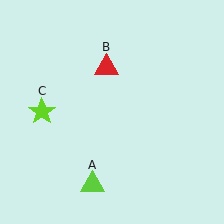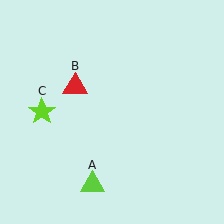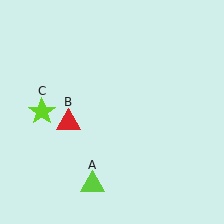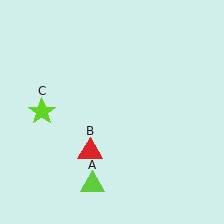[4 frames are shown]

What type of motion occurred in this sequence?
The red triangle (object B) rotated counterclockwise around the center of the scene.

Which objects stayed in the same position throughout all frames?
Lime triangle (object A) and lime star (object C) remained stationary.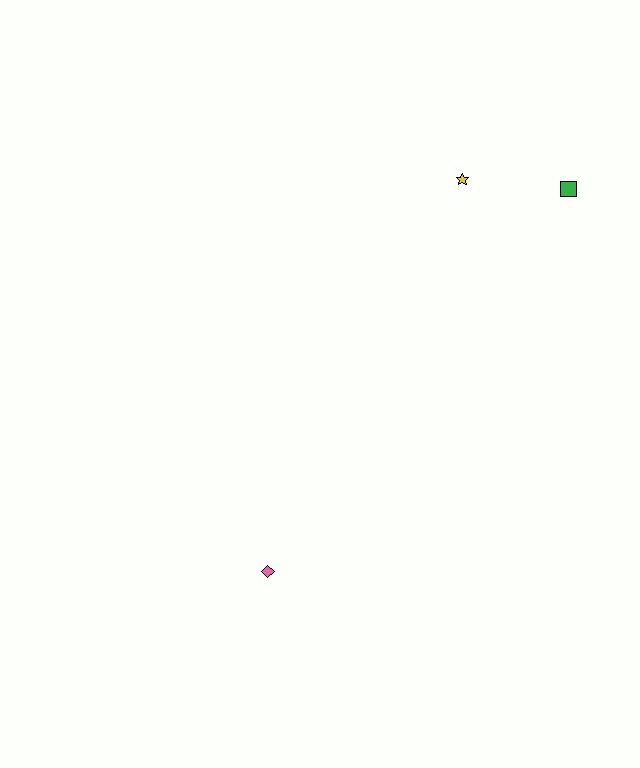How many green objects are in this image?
There is 1 green object.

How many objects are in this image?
There are 3 objects.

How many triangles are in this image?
There are no triangles.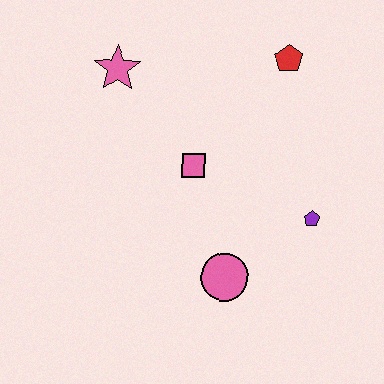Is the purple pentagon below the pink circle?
No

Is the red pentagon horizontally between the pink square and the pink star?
No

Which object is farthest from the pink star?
The purple pentagon is farthest from the pink star.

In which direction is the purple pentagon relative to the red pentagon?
The purple pentagon is below the red pentagon.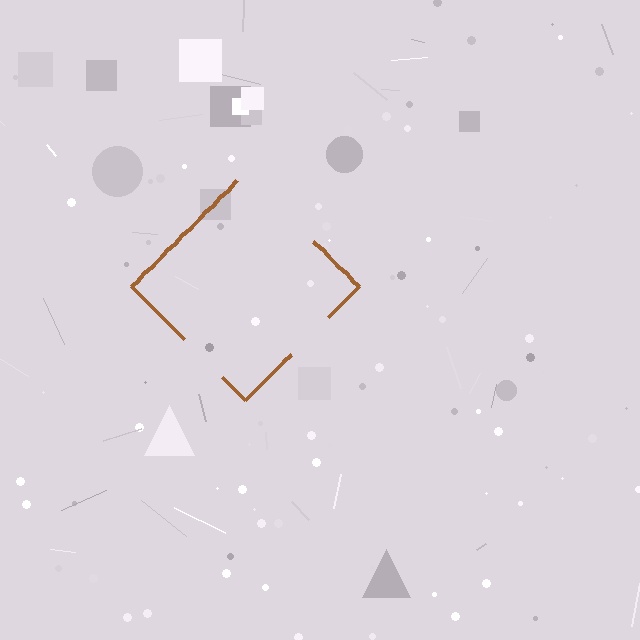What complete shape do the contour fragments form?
The contour fragments form a diamond.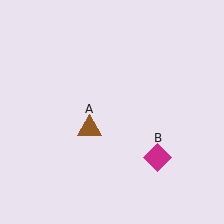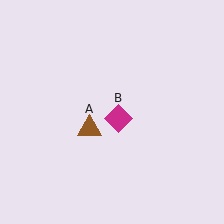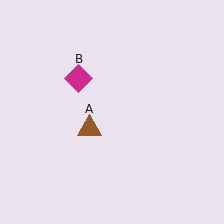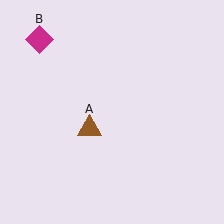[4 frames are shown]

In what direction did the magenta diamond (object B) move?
The magenta diamond (object B) moved up and to the left.